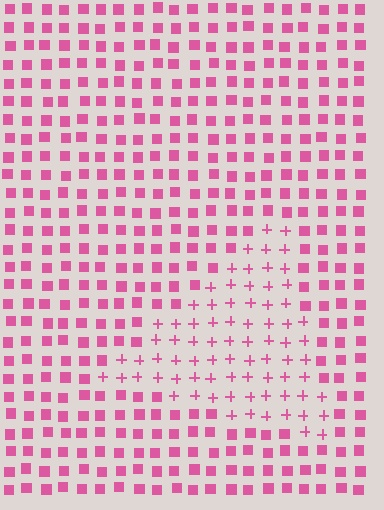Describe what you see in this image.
The image is filled with small pink elements arranged in a uniform grid. A triangle-shaped region contains plus signs, while the surrounding area contains squares. The boundary is defined purely by the change in element shape.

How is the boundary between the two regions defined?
The boundary is defined by a change in element shape: plus signs inside vs. squares outside. All elements share the same color and spacing.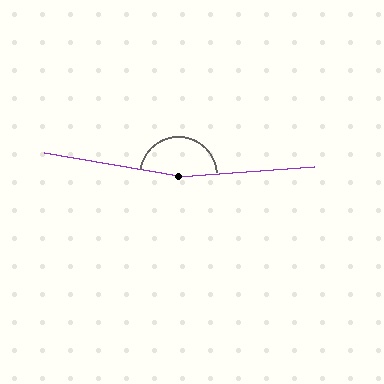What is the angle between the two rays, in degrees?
Approximately 166 degrees.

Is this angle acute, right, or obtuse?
It is obtuse.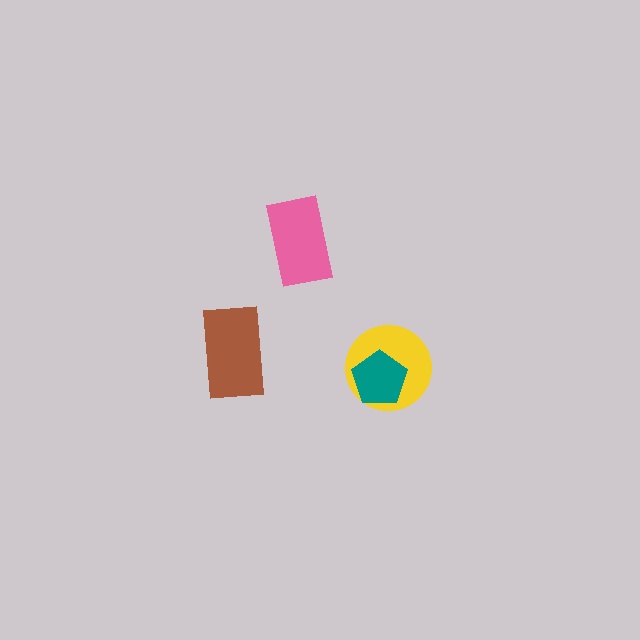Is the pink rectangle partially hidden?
No, no other shape covers it.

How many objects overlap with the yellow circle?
1 object overlaps with the yellow circle.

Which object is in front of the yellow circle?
The teal pentagon is in front of the yellow circle.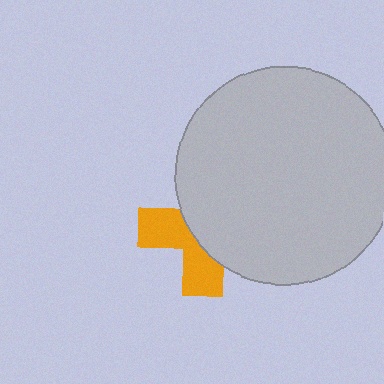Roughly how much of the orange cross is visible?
A small part of it is visible (roughly 41%).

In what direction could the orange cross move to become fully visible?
The orange cross could move left. That would shift it out from behind the light gray circle entirely.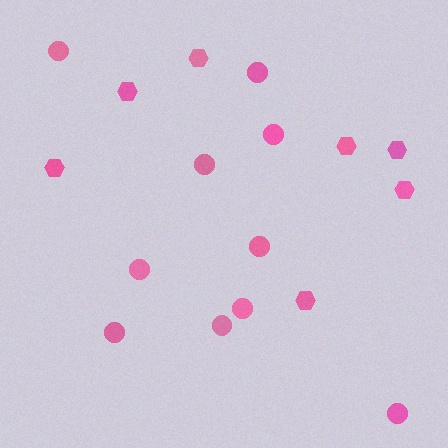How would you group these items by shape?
There are 2 groups: one group of circles (10) and one group of hexagons (7).